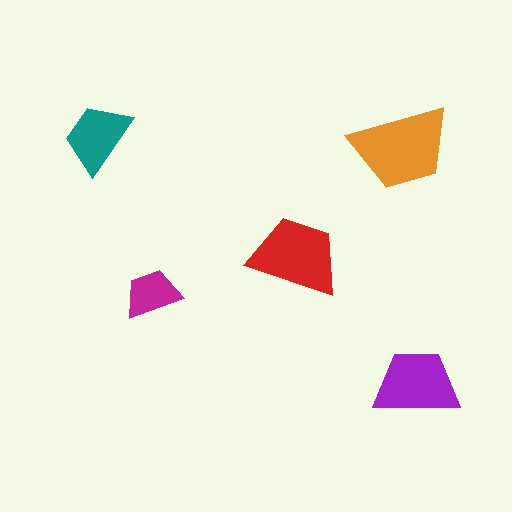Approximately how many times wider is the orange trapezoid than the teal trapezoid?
About 1.5 times wider.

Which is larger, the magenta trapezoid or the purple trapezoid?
The purple one.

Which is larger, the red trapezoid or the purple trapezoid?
The red one.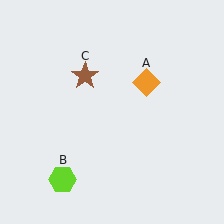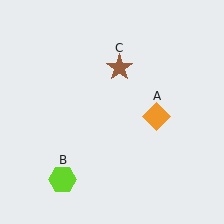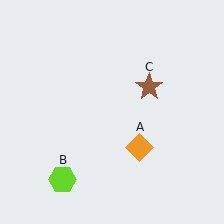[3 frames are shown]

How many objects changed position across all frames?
2 objects changed position: orange diamond (object A), brown star (object C).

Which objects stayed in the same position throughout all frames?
Lime hexagon (object B) remained stationary.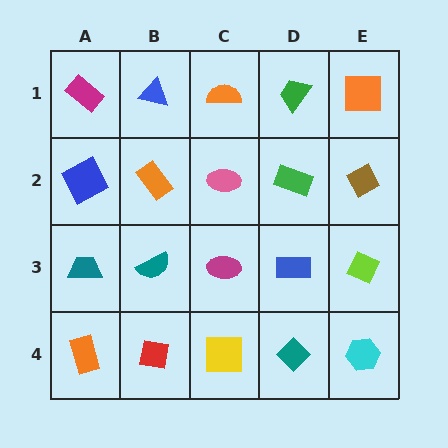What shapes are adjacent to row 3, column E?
A brown diamond (row 2, column E), a cyan hexagon (row 4, column E), a blue rectangle (row 3, column D).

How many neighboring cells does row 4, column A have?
2.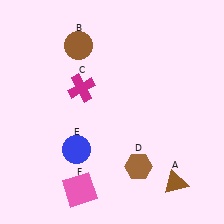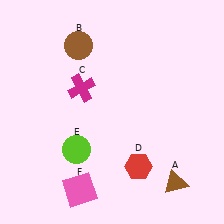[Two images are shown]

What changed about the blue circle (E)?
In Image 1, E is blue. In Image 2, it changed to lime.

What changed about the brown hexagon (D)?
In Image 1, D is brown. In Image 2, it changed to red.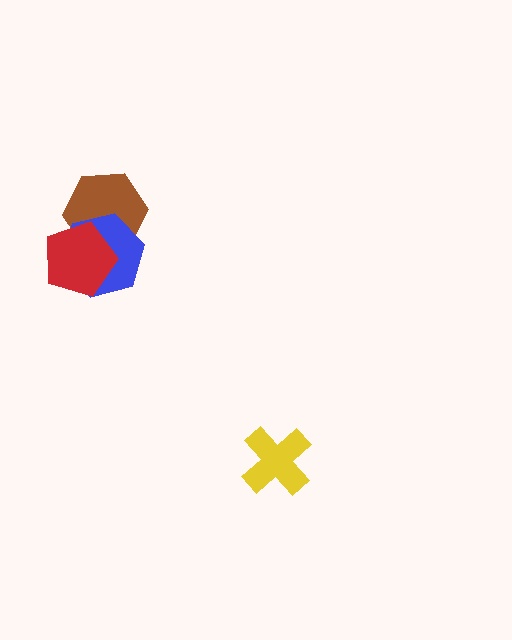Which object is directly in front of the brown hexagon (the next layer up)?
The blue hexagon is directly in front of the brown hexagon.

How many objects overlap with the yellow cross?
0 objects overlap with the yellow cross.